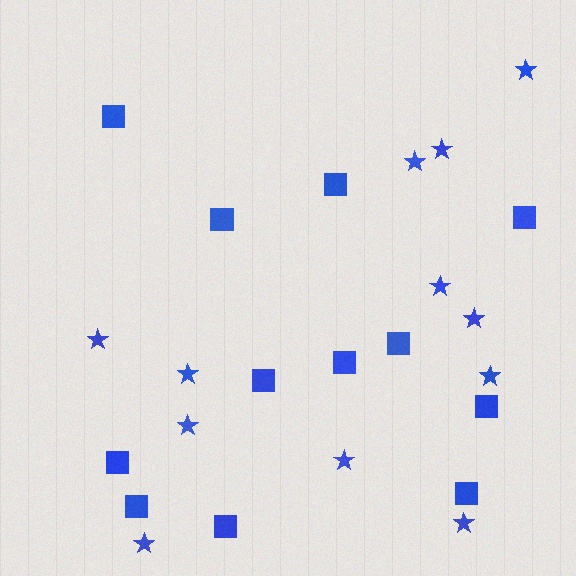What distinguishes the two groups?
There are 2 groups: one group of squares (12) and one group of stars (12).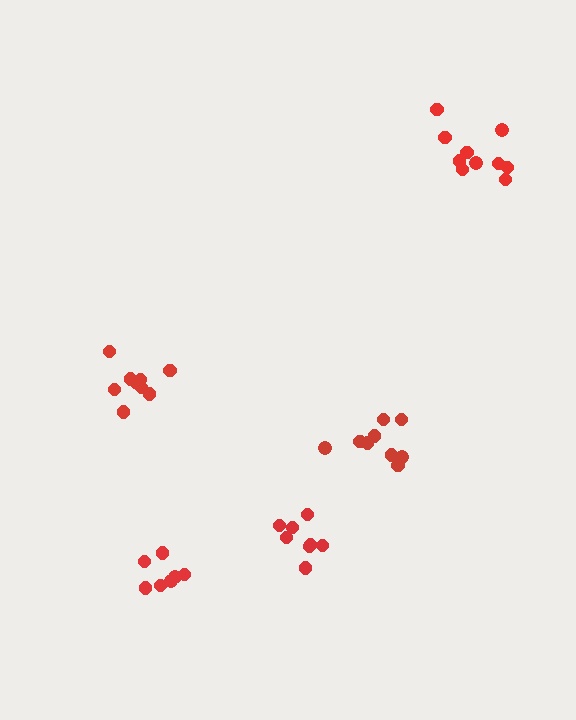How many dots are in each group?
Group 1: 7 dots, Group 2: 9 dots, Group 3: 8 dots, Group 4: 10 dots, Group 5: 10 dots (44 total).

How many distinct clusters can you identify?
There are 5 distinct clusters.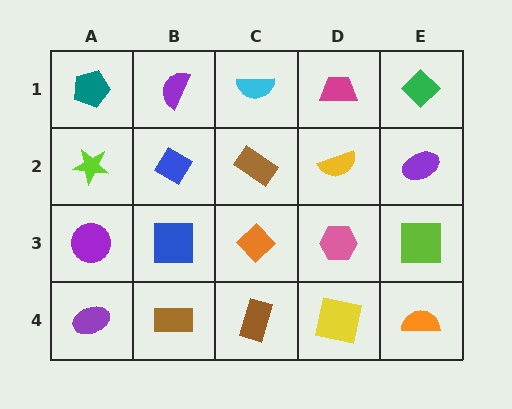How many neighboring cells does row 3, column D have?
4.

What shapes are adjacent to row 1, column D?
A yellow semicircle (row 2, column D), a cyan semicircle (row 1, column C), a green diamond (row 1, column E).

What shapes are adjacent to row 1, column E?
A purple ellipse (row 2, column E), a magenta trapezoid (row 1, column D).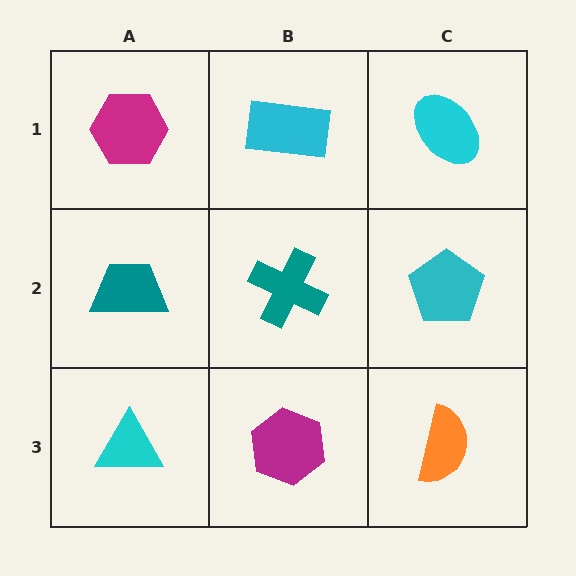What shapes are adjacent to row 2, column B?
A cyan rectangle (row 1, column B), a magenta hexagon (row 3, column B), a teal trapezoid (row 2, column A), a cyan pentagon (row 2, column C).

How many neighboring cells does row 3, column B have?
3.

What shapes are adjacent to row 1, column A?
A teal trapezoid (row 2, column A), a cyan rectangle (row 1, column B).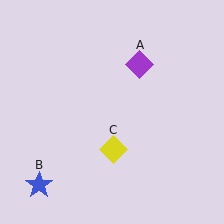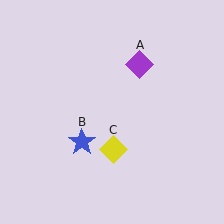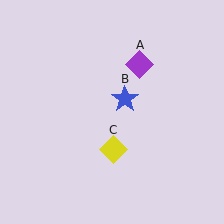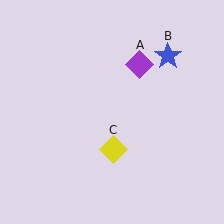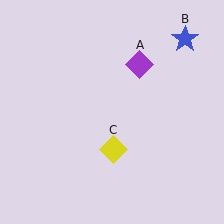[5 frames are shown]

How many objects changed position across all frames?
1 object changed position: blue star (object B).